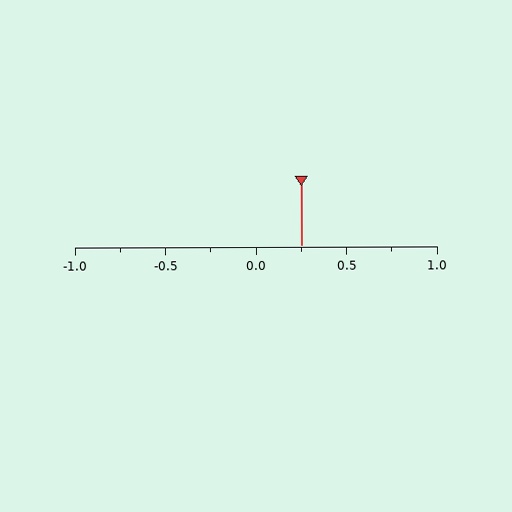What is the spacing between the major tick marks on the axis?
The major ticks are spaced 0.5 apart.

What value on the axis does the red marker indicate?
The marker indicates approximately 0.25.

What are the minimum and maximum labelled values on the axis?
The axis runs from -1.0 to 1.0.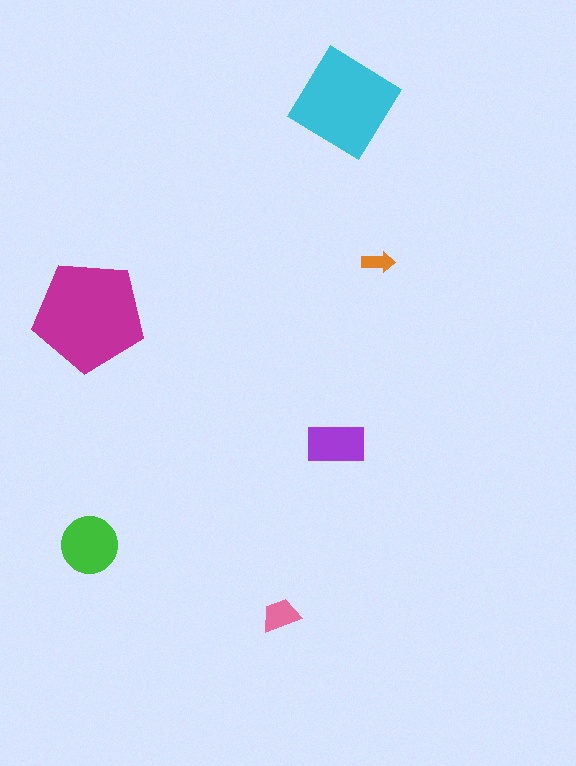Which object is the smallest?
The orange arrow.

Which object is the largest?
The magenta pentagon.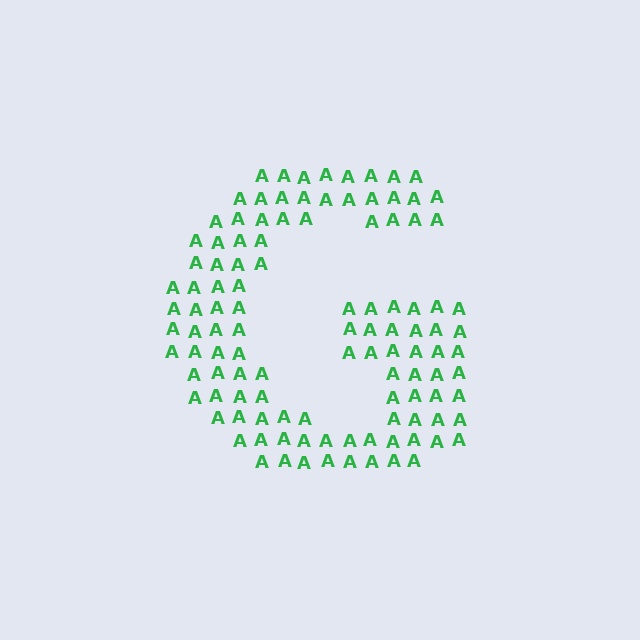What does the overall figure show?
The overall figure shows the letter G.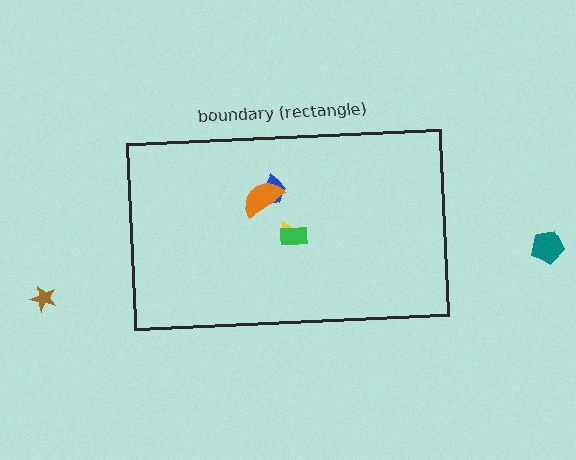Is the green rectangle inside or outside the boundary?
Inside.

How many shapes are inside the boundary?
4 inside, 2 outside.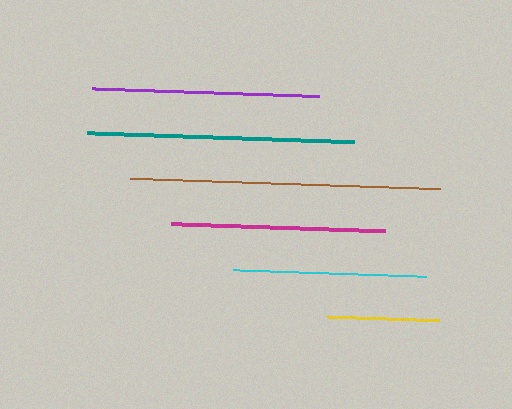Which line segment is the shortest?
The yellow line is the shortest at approximately 112 pixels.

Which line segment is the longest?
The brown line is the longest at approximately 310 pixels.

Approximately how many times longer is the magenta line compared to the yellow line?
The magenta line is approximately 1.9 times the length of the yellow line.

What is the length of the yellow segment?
The yellow segment is approximately 112 pixels long.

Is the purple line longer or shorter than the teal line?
The teal line is longer than the purple line.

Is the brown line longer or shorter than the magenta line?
The brown line is longer than the magenta line.